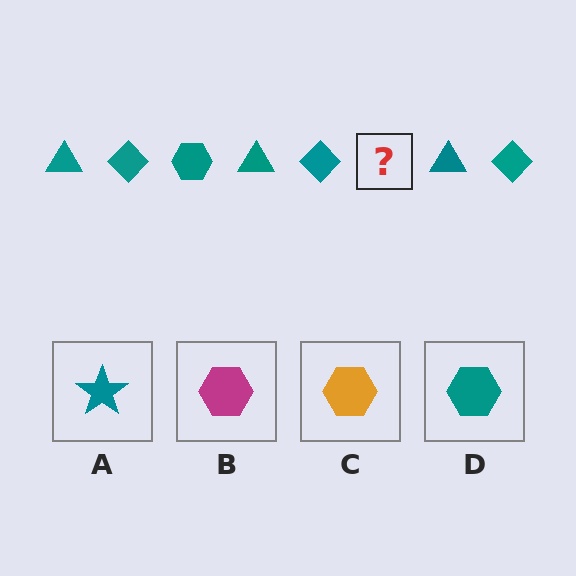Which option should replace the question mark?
Option D.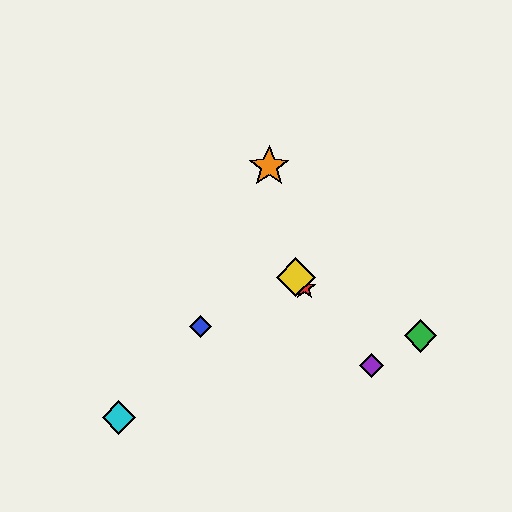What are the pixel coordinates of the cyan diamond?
The cyan diamond is at (119, 417).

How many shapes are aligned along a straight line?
3 shapes (the red star, the yellow diamond, the purple diamond) are aligned along a straight line.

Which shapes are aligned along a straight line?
The red star, the yellow diamond, the purple diamond are aligned along a straight line.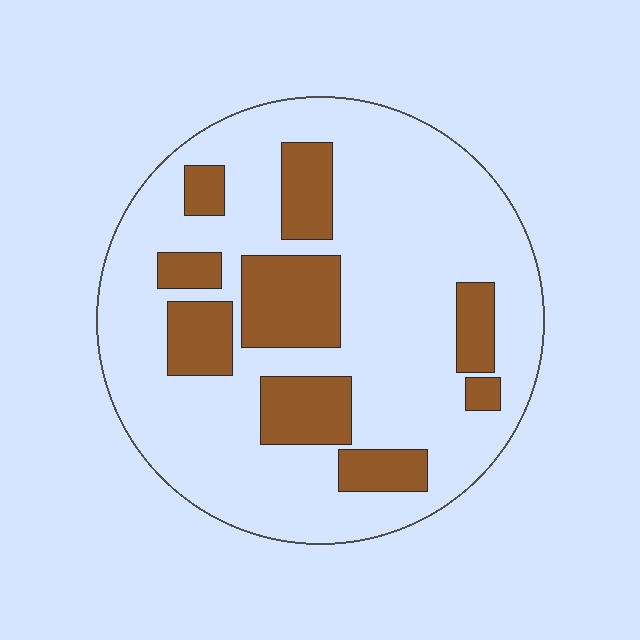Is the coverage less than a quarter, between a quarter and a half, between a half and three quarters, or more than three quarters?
Less than a quarter.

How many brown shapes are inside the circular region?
9.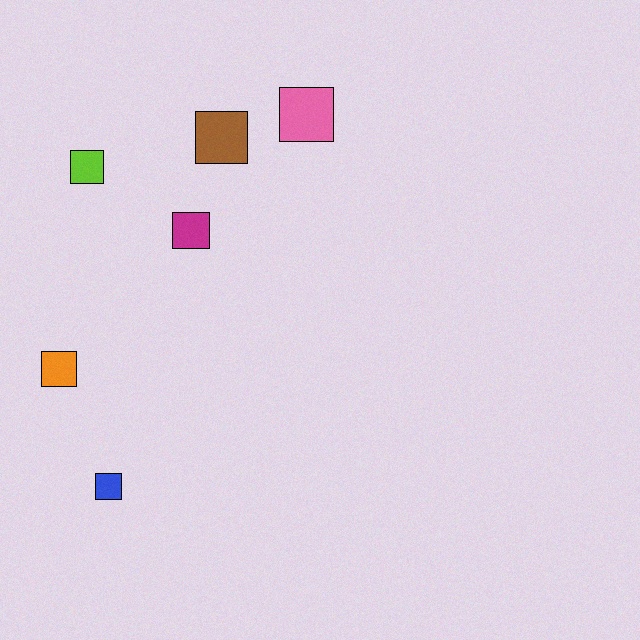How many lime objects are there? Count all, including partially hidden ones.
There is 1 lime object.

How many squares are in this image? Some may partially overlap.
There are 6 squares.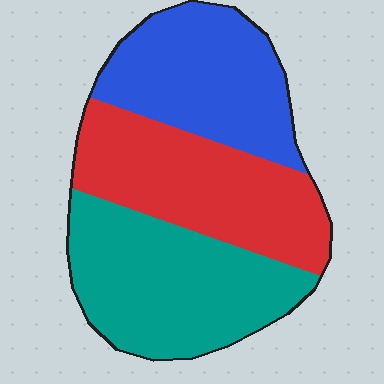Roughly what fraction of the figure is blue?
Blue takes up between a sixth and a third of the figure.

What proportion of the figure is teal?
Teal covers about 35% of the figure.